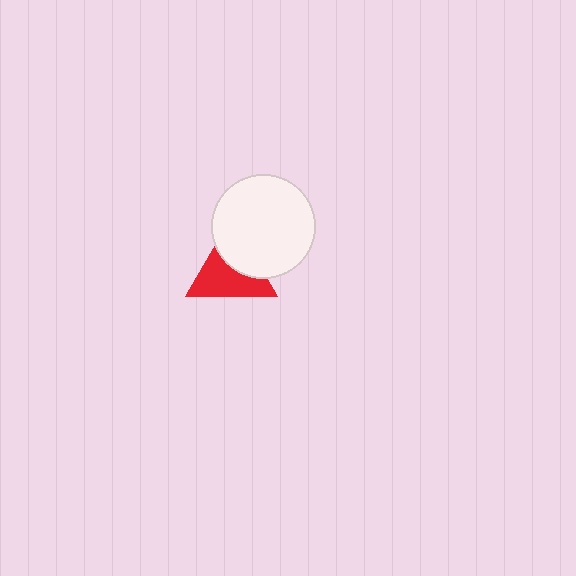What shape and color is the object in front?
The object in front is a white circle.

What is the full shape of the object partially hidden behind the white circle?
The partially hidden object is a red triangle.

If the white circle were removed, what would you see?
You would see the complete red triangle.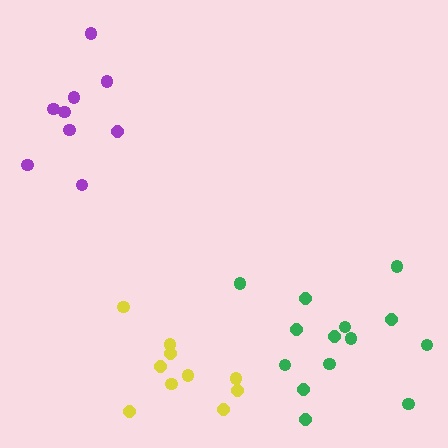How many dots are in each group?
Group 1: 14 dots, Group 2: 10 dots, Group 3: 9 dots (33 total).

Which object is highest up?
The purple cluster is topmost.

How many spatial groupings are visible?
There are 3 spatial groupings.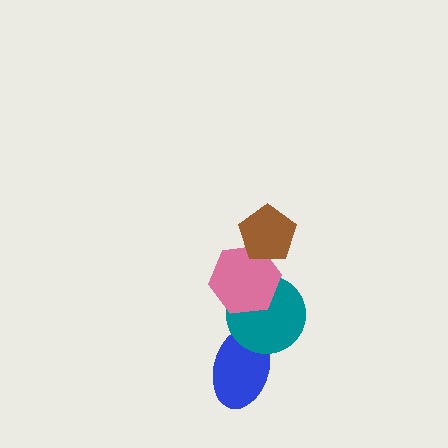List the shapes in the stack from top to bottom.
From top to bottom: the brown pentagon, the pink hexagon, the teal circle, the blue ellipse.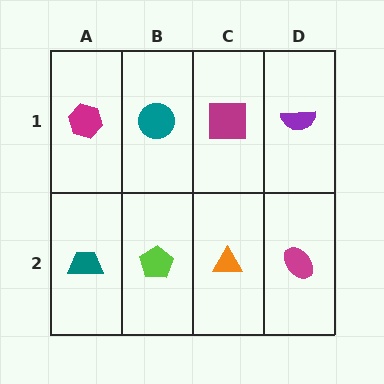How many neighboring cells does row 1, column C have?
3.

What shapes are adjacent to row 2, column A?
A magenta hexagon (row 1, column A), a lime pentagon (row 2, column B).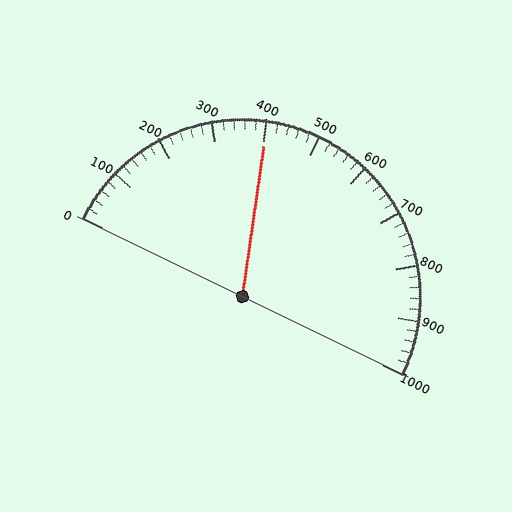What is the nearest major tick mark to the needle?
The nearest major tick mark is 400.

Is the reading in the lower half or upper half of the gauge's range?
The reading is in the lower half of the range (0 to 1000).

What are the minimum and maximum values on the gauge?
The gauge ranges from 0 to 1000.